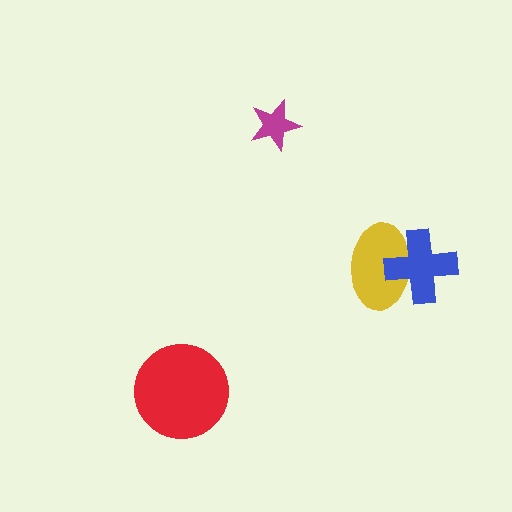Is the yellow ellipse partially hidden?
Yes, it is partially covered by another shape.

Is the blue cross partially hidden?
No, no other shape covers it.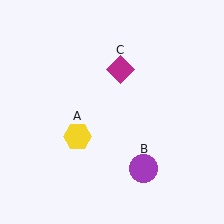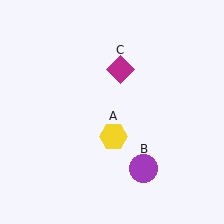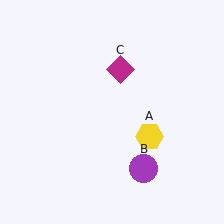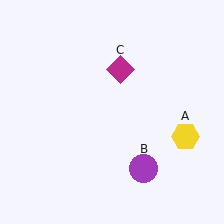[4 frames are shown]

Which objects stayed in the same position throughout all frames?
Purple circle (object B) and magenta diamond (object C) remained stationary.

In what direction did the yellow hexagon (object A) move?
The yellow hexagon (object A) moved right.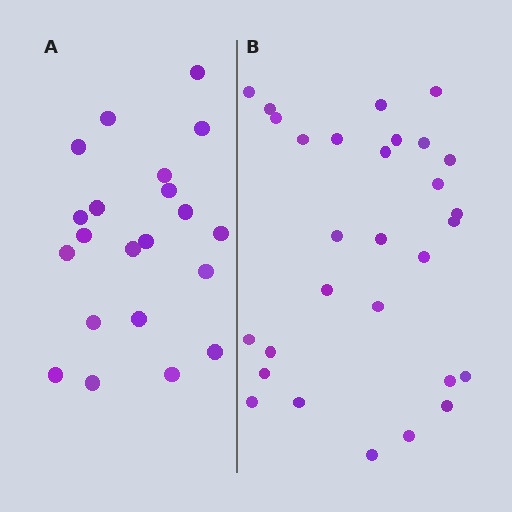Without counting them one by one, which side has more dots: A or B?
Region B (the right region) has more dots.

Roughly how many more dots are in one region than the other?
Region B has roughly 8 or so more dots than region A.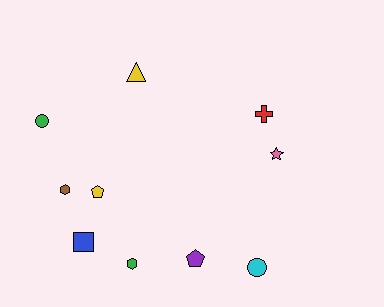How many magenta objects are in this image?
There are no magenta objects.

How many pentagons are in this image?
There are 2 pentagons.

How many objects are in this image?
There are 10 objects.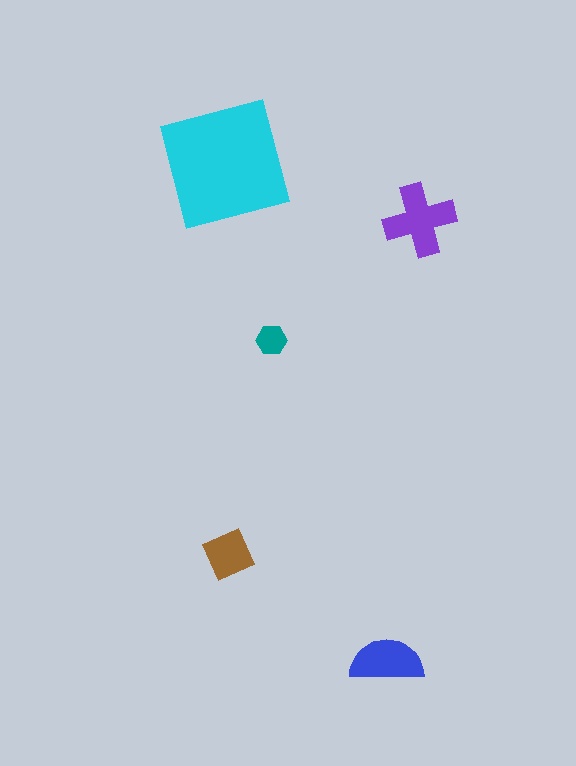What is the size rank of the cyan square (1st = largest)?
1st.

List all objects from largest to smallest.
The cyan square, the purple cross, the blue semicircle, the brown diamond, the teal hexagon.